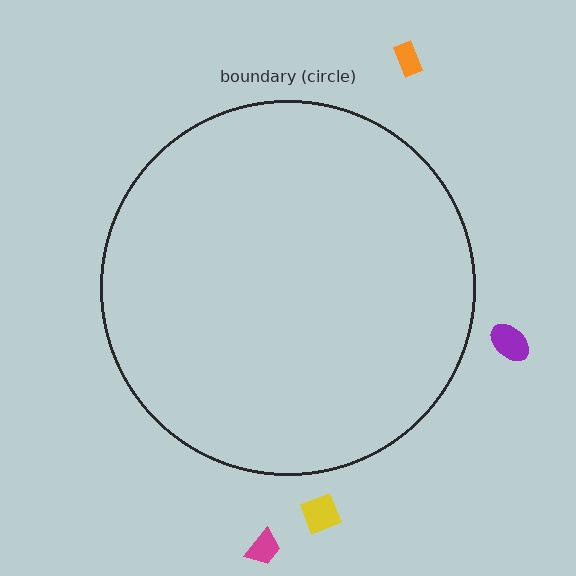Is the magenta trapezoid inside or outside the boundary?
Outside.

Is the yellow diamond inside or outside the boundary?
Outside.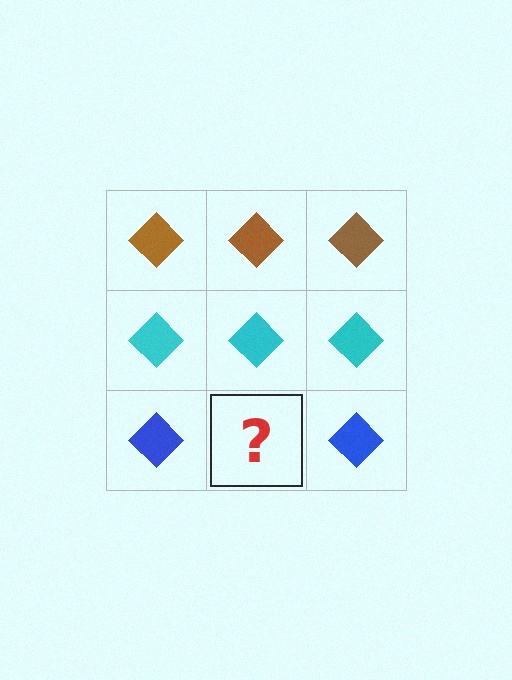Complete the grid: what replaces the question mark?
The question mark should be replaced with a blue diamond.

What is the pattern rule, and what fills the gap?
The rule is that each row has a consistent color. The gap should be filled with a blue diamond.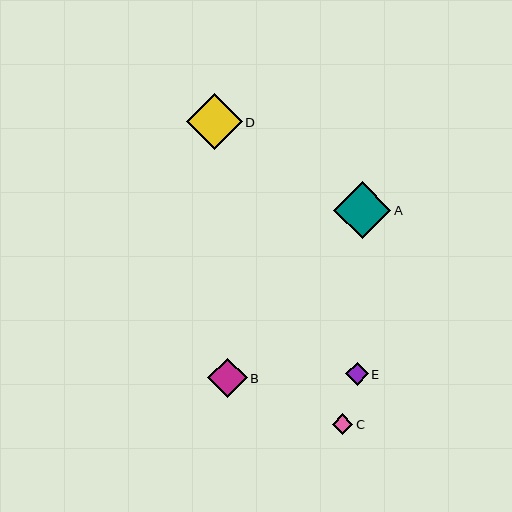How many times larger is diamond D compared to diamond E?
Diamond D is approximately 2.5 times the size of diamond E.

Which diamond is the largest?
Diamond A is the largest with a size of approximately 57 pixels.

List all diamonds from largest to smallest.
From largest to smallest: A, D, B, E, C.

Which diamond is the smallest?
Diamond C is the smallest with a size of approximately 21 pixels.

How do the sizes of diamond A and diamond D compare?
Diamond A and diamond D are approximately the same size.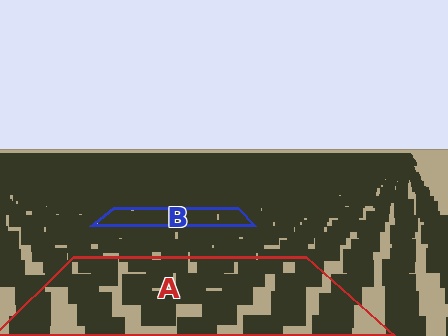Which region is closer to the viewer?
Region A is closer. The texture elements there are larger and more spread out.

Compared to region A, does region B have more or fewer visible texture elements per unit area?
Region B has more texture elements per unit area — they are packed more densely because it is farther away.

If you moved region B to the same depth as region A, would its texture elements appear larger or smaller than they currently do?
They would appear larger. At a closer depth, the same texture elements are projected at a bigger on-screen size.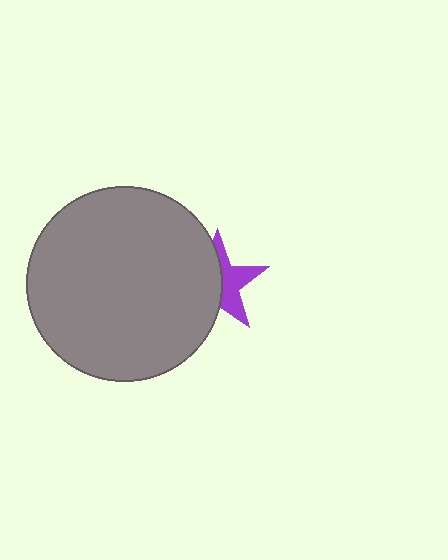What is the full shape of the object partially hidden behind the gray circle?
The partially hidden object is a purple star.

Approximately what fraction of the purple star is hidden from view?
Roughly 54% of the purple star is hidden behind the gray circle.